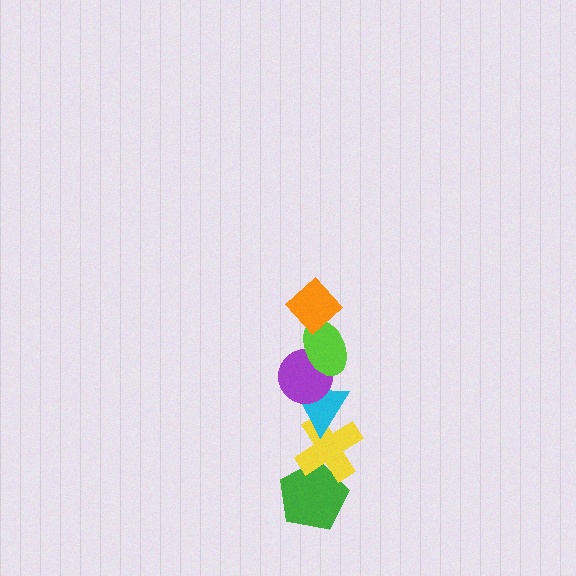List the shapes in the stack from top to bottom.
From top to bottom: the orange diamond, the lime ellipse, the purple circle, the cyan triangle, the yellow cross, the green pentagon.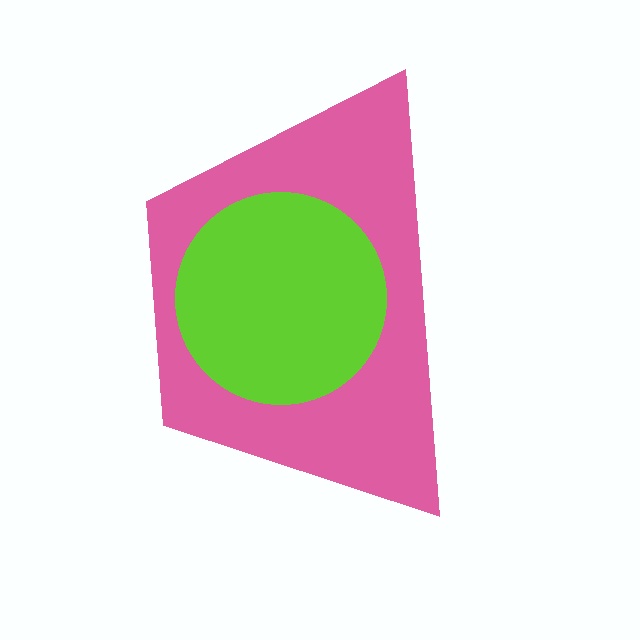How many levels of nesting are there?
2.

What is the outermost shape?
The pink trapezoid.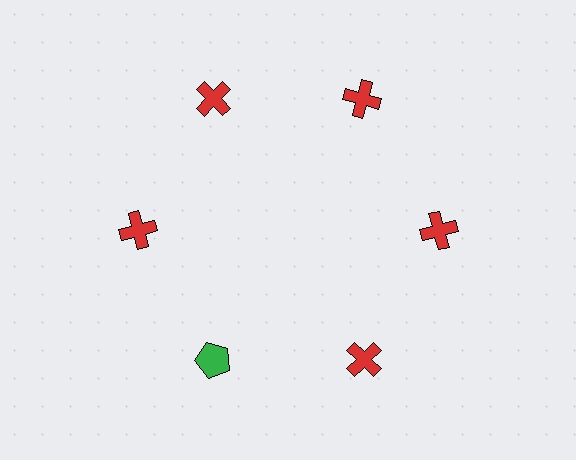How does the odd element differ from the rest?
It differs in both color (green instead of red) and shape (pentagon instead of cross).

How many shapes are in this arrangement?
There are 6 shapes arranged in a ring pattern.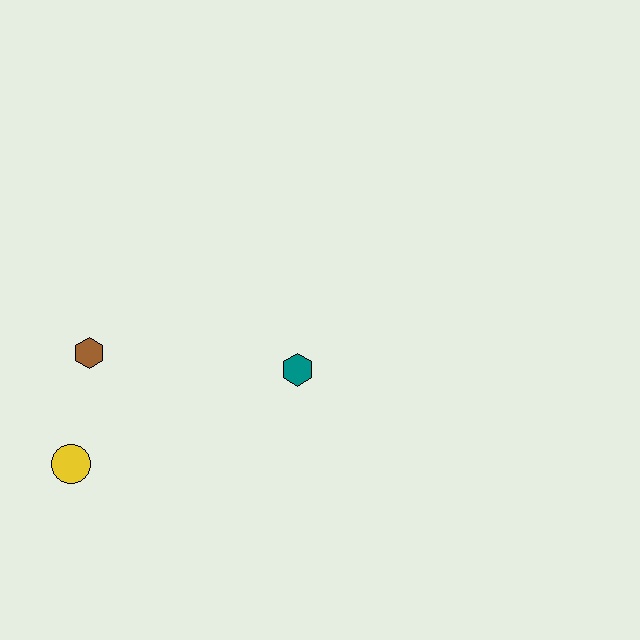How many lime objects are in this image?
There are no lime objects.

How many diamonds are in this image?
There are no diamonds.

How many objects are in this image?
There are 3 objects.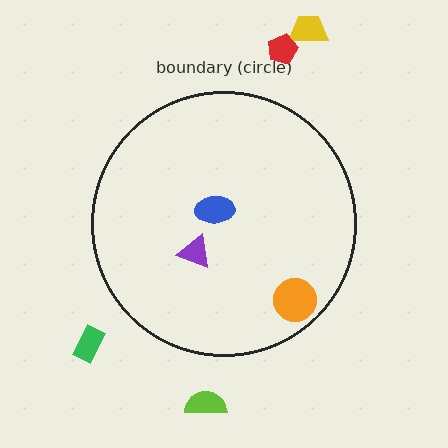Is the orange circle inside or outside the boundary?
Inside.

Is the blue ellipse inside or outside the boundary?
Inside.